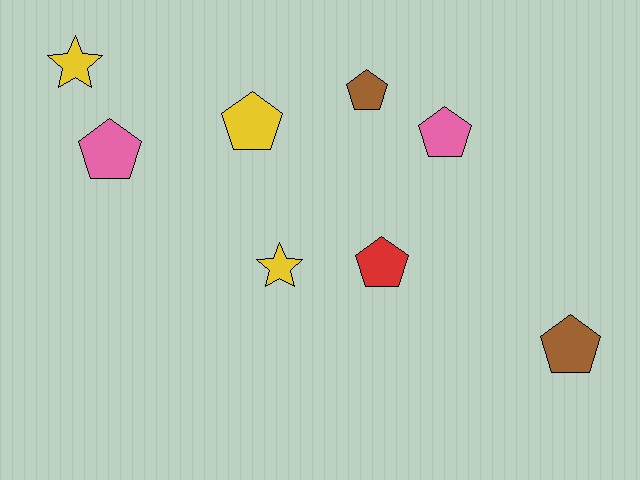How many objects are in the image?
There are 8 objects.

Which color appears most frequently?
Yellow, with 3 objects.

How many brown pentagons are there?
There are 2 brown pentagons.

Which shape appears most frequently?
Pentagon, with 6 objects.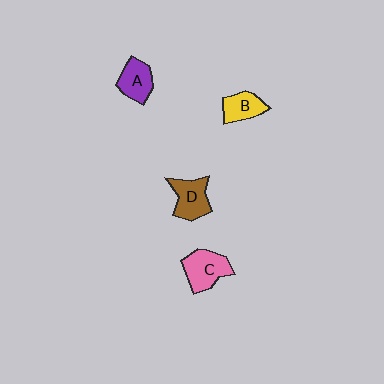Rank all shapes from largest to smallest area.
From largest to smallest: C (pink), D (brown), A (purple), B (yellow).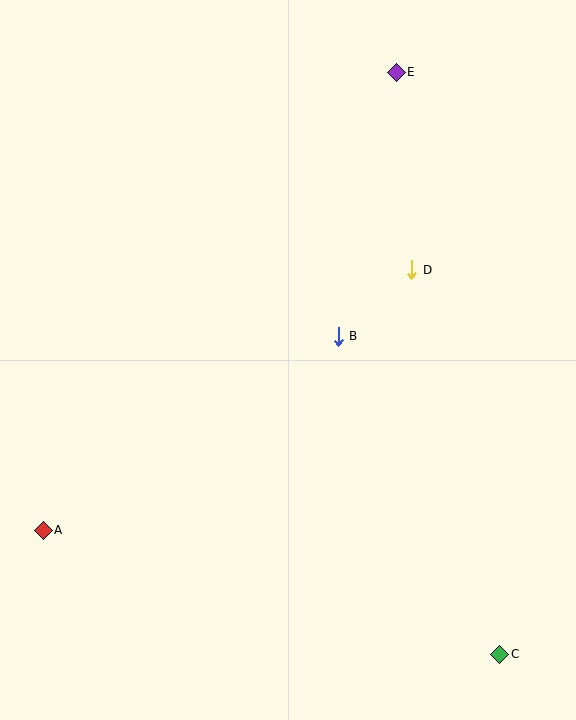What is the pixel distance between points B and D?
The distance between B and D is 99 pixels.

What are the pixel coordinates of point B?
Point B is at (338, 336).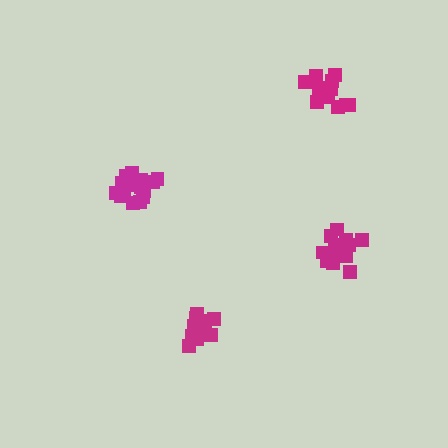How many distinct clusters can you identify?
There are 4 distinct clusters.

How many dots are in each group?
Group 1: 16 dots, Group 2: 15 dots, Group 3: 17 dots, Group 4: 12 dots (60 total).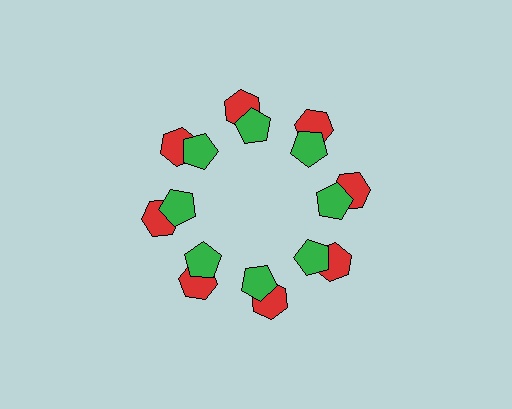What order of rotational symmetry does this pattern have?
This pattern has 8-fold rotational symmetry.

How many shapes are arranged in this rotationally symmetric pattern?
There are 16 shapes, arranged in 8 groups of 2.